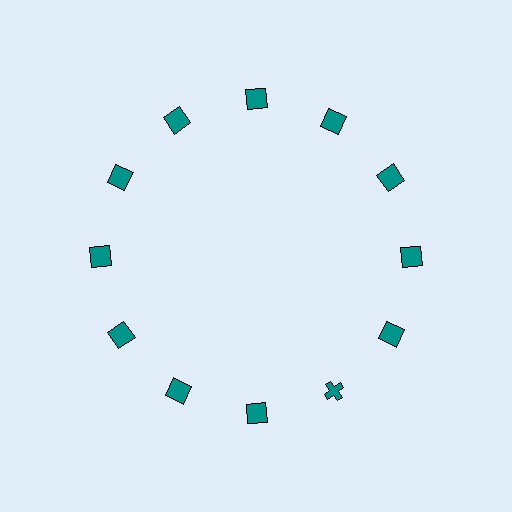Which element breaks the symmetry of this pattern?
The teal cross at roughly the 5 o'clock position breaks the symmetry. All other shapes are teal squares.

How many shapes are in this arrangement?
There are 12 shapes arranged in a ring pattern.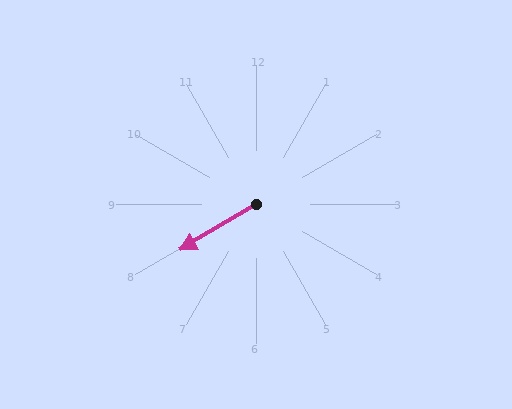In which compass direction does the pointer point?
Southwest.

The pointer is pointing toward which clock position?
Roughly 8 o'clock.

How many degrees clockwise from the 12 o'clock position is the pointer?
Approximately 239 degrees.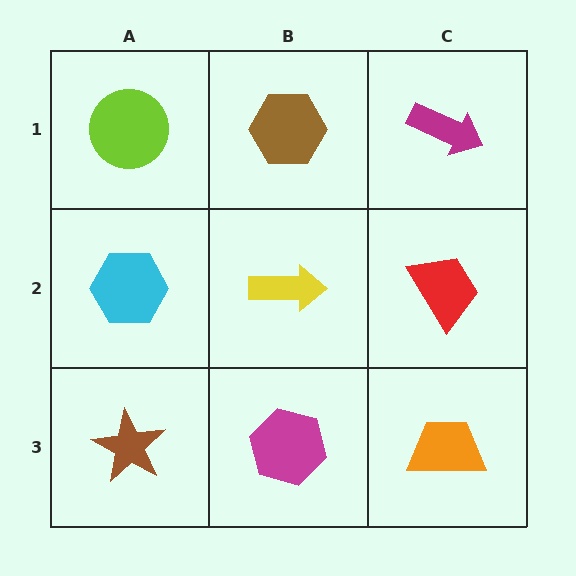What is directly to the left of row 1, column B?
A lime circle.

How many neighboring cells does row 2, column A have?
3.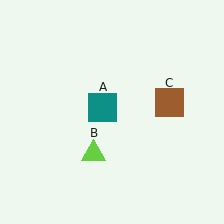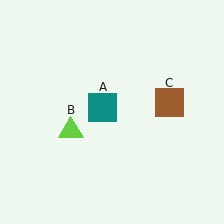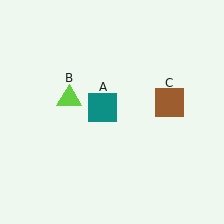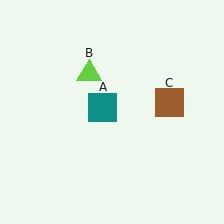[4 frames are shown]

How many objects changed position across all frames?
1 object changed position: lime triangle (object B).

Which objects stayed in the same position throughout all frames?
Teal square (object A) and brown square (object C) remained stationary.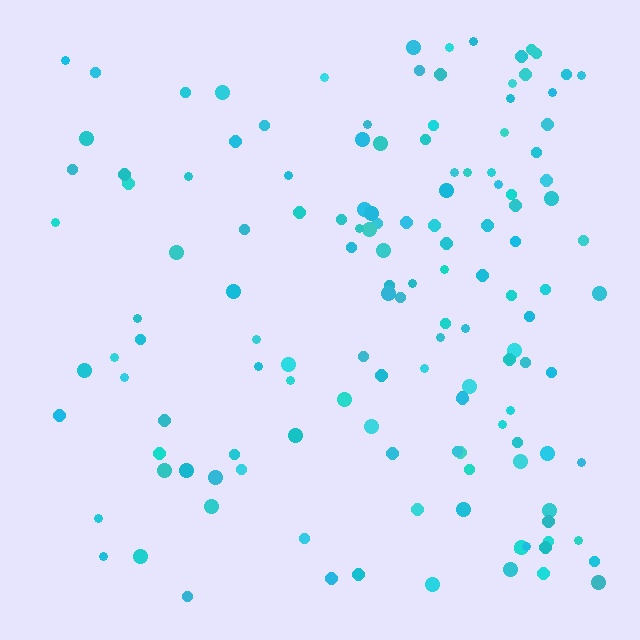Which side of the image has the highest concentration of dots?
The right.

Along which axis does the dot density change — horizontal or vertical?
Horizontal.